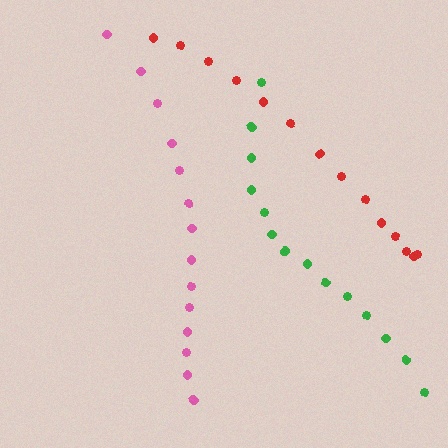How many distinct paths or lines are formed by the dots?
There are 3 distinct paths.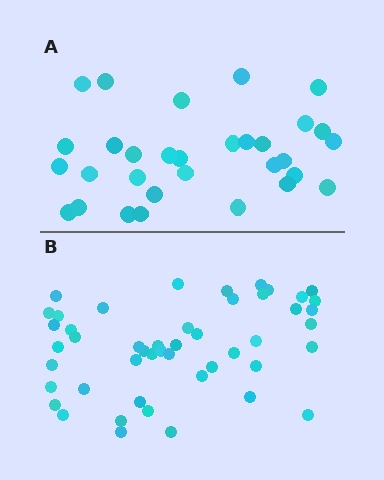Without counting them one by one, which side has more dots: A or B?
Region B (the bottom region) has more dots.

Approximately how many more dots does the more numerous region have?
Region B has approximately 15 more dots than region A.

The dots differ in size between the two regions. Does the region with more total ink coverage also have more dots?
No. Region A has more total ink coverage because its dots are larger, but region B actually contains more individual dots. Total area can be misleading — the number of items is what matters here.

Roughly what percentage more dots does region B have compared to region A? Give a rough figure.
About 55% more.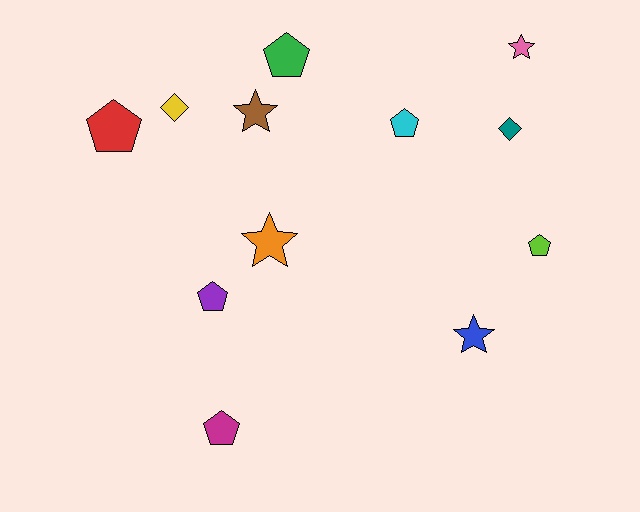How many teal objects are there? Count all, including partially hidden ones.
There is 1 teal object.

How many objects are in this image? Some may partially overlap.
There are 12 objects.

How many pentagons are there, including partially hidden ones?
There are 6 pentagons.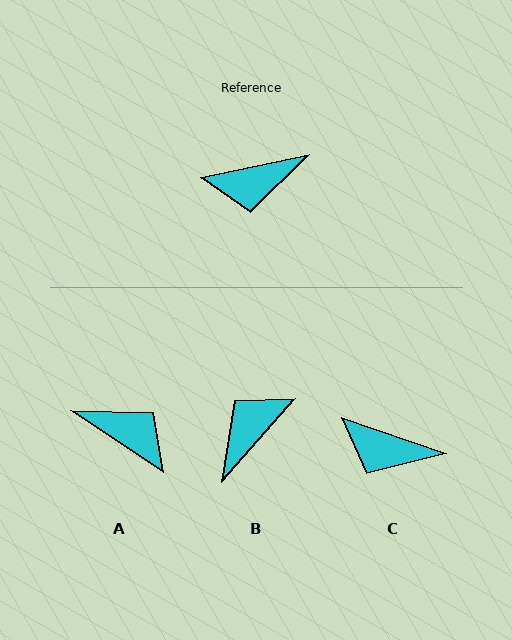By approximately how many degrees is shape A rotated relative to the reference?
Approximately 135 degrees counter-clockwise.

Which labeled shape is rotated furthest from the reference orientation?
B, about 143 degrees away.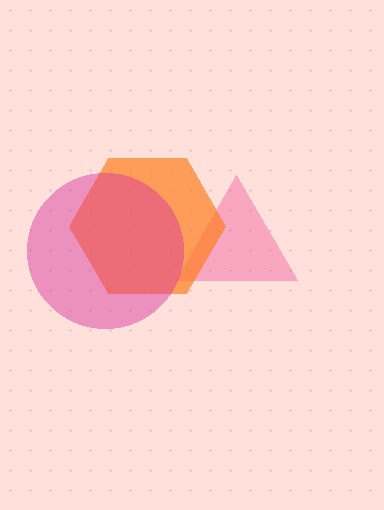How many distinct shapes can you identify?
There are 3 distinct shapes: a pink triangle, an orange hexagon, a magenta circle.